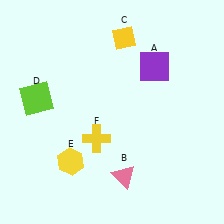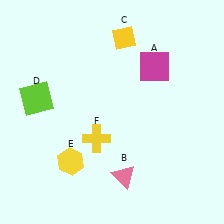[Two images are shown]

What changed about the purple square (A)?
In Image 1, A is purple. In Image 2, it changed to magenta.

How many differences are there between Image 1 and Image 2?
There is 1 difference between the two images.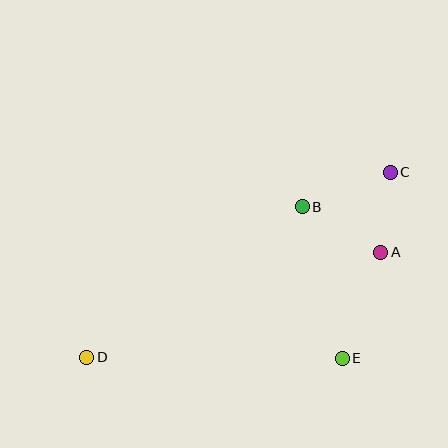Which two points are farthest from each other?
Points C and D are farthest from each other.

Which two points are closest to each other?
Points A and C are closest to each other.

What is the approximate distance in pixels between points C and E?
The distance between C and E is approximately 192 pixels.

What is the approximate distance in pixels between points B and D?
The distance between B and D is approximately 263 pixels.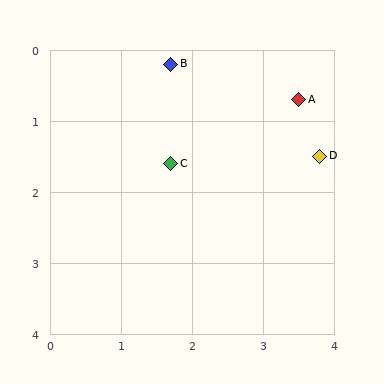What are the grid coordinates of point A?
Point A is at approximately (3.5, 0.7).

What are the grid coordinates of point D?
Point D is at approximately (3.8, 1.5).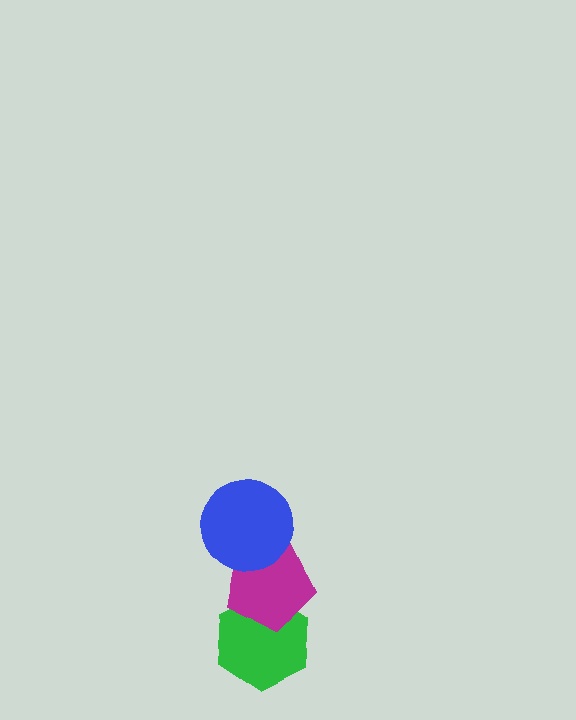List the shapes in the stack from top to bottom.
From top to bottom: the blue circle, the magenta pentagon, the green hexagon.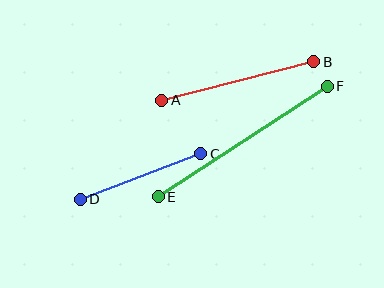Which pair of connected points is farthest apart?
Points E and F are farthest apart.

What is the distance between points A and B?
The distance is approximately 157 pixels.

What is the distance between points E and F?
The distance is approximately 202 pixels.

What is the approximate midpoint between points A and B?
The midpoint is at approximately (238, 81) pixels.